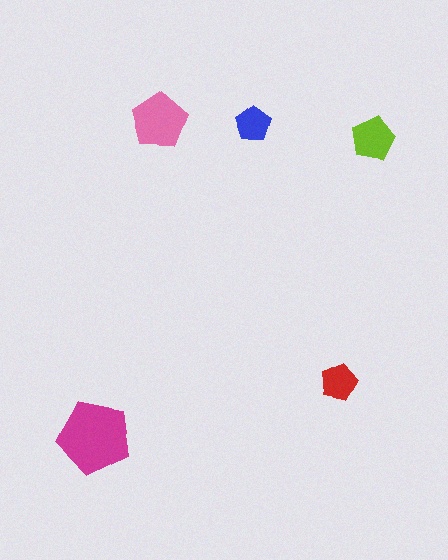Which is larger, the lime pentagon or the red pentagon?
The lime one.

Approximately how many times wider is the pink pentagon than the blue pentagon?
About 1.5 times wider.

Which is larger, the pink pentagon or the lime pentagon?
The pink one.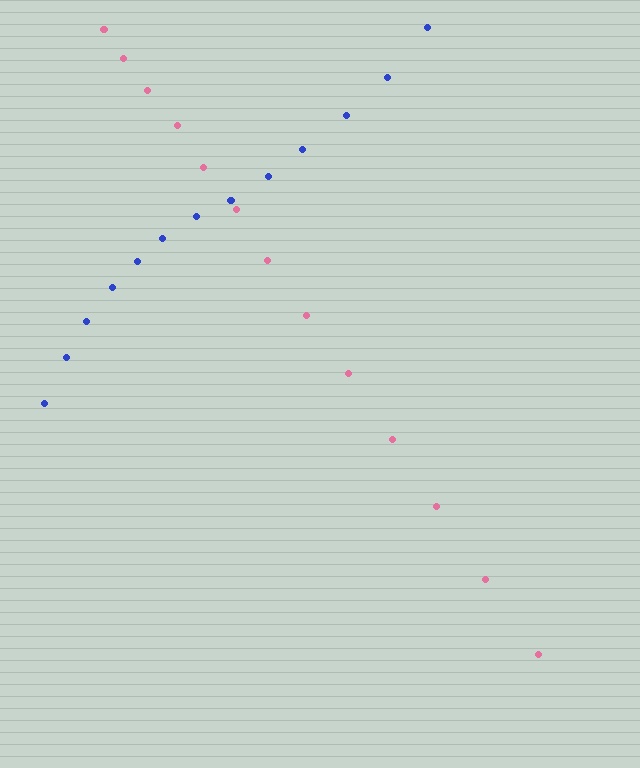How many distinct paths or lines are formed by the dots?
There are 2 distinct paths.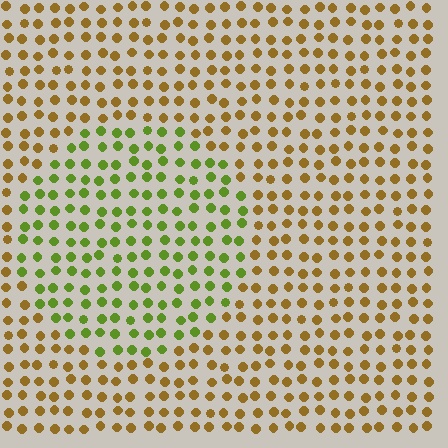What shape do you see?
I see a circle.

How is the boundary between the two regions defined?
The boundary is defined purely by a slight shift in hue (about 49 degrees). Spacing, size, and orientation are identical on both sides.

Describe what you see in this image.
The image is filled with small brown elements in a uniform arrangement. A circle-shaped region is visible where the elements are tinted to a slightly different hue, forming a subtle color boundary.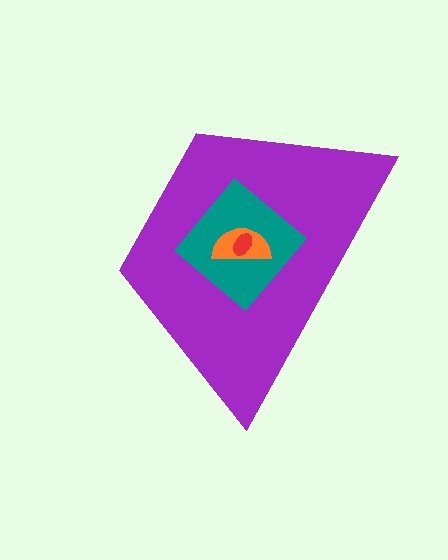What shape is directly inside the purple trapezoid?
The teal diamond.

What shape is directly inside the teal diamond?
The orange semicircle.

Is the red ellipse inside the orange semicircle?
Yes.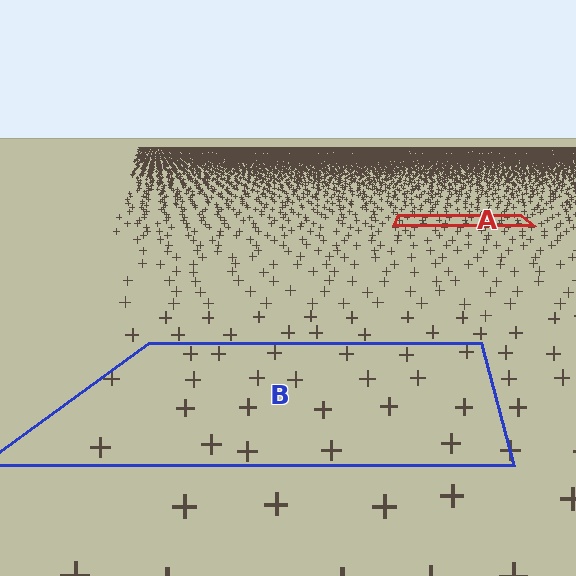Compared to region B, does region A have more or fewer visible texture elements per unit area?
Region A has more texture elements per unit area — they are packed more densely because it is farther away.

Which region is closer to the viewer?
Region B is closer. The texture elements there are larger and more spread out.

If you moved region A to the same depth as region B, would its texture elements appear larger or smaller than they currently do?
They would appear larger. At a closer depth, the same texture elements are projected at a bigger on-screen size.